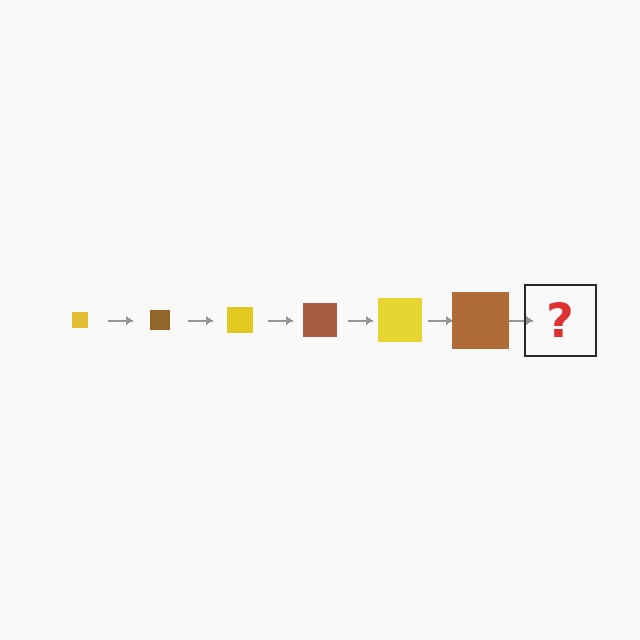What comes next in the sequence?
The next element should be a yellow square, larger than the previous one.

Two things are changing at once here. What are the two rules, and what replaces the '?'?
The two rules are that the square grows larger each step and the color cycles through yellow and brown. The '?' should be a yellow square, larger than the previous one.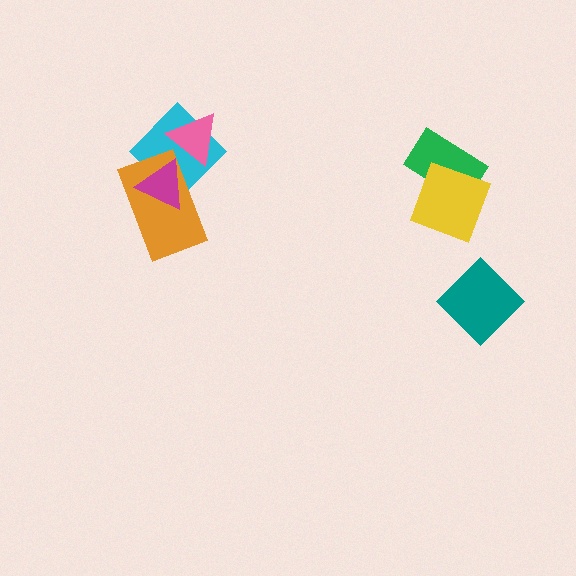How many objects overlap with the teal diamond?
0 objects overlap with the teal diamond.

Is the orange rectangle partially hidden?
Yes, it is partially covered by another shape.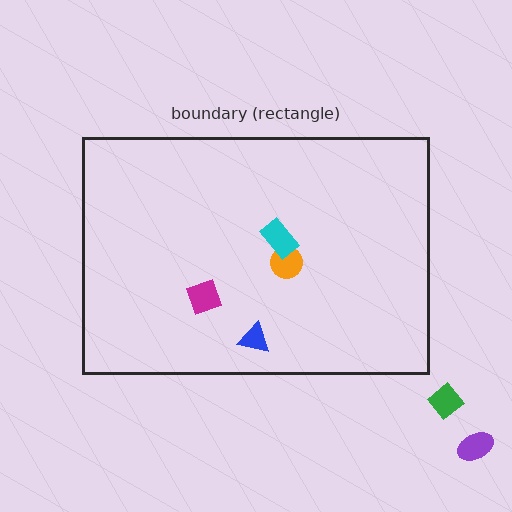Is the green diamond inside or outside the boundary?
Outside.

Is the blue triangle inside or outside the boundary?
Inside.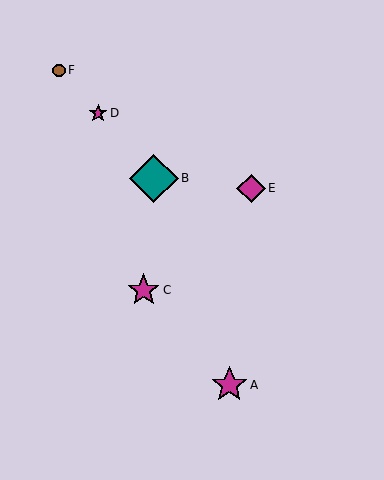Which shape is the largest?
The teal diamond (labeled B) is the largest.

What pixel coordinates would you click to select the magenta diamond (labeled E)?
Click at (251, 188) to select the magenta diamond E.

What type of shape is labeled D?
Shape D is a magenta star.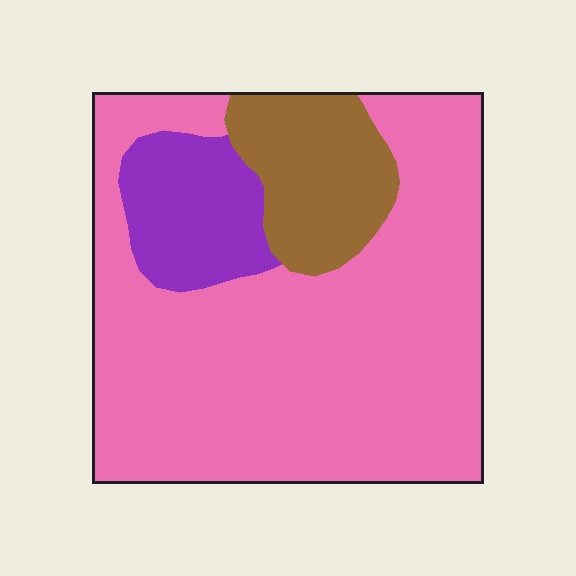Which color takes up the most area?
Pink, at roughly 70%.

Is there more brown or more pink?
Pink.